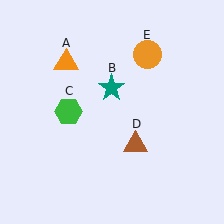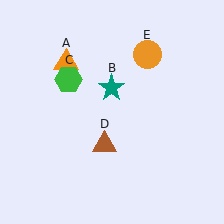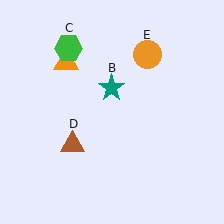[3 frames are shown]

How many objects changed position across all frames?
2 objects changed position: green hexagon (object C), brown triangle (object D).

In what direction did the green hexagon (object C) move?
The green hexagon (object C) moved up.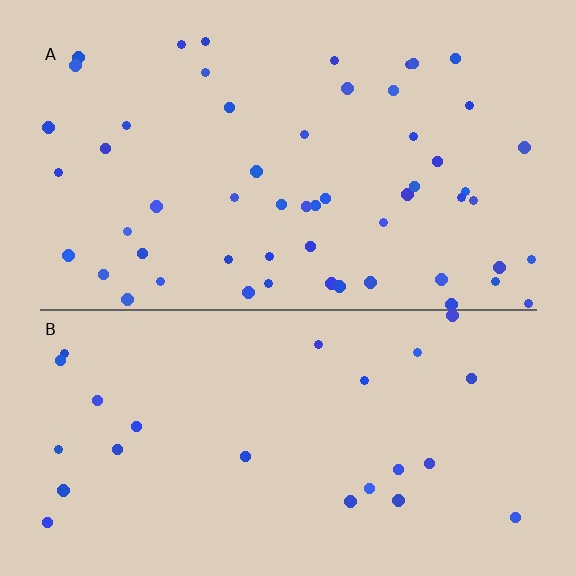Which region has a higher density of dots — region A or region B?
A (the top).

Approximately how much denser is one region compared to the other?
Approximately 2.3× — region A over region B.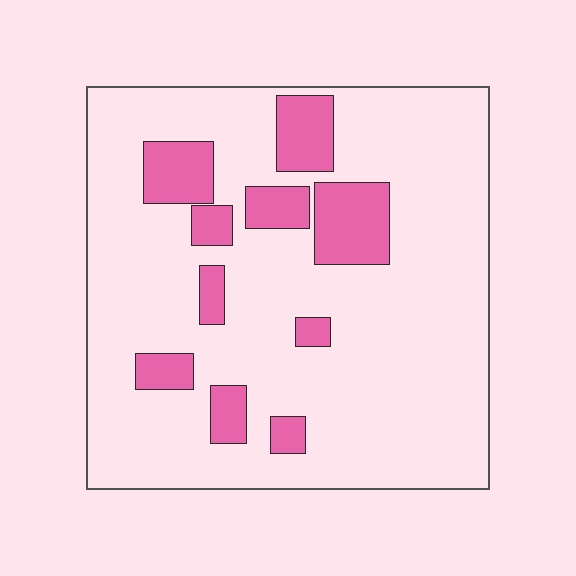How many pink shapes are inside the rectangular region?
10.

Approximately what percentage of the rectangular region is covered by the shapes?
Approximately 15%.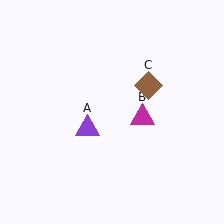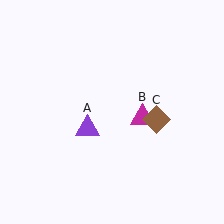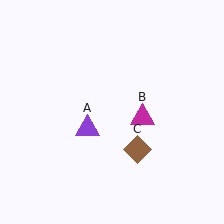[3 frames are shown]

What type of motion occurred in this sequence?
The brown diamond (object C) rotated clockwise around the center of the scene.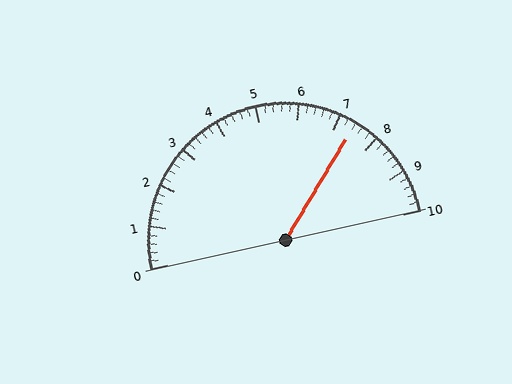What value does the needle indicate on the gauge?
The needle indicates approximately 7.4.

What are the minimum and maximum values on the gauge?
The gauge ranges from 0 to 10.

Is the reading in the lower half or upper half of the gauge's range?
The reading is in the upper half of the range (0 to 10).